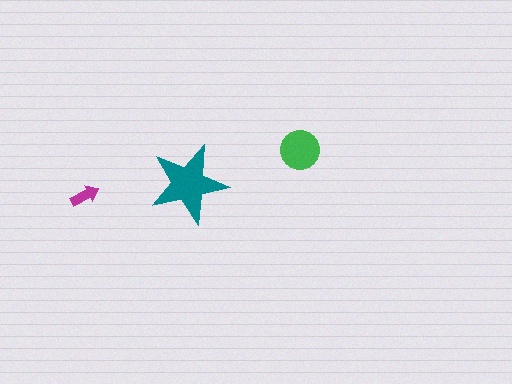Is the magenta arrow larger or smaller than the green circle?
Smaller.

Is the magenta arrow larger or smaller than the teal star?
Smaller.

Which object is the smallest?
The magenta arrow.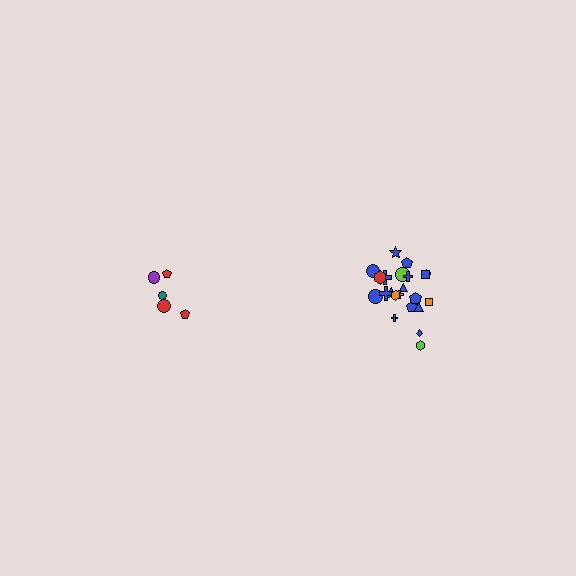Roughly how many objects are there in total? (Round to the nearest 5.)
Roughly 25 objects in total.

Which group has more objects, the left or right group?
The right group.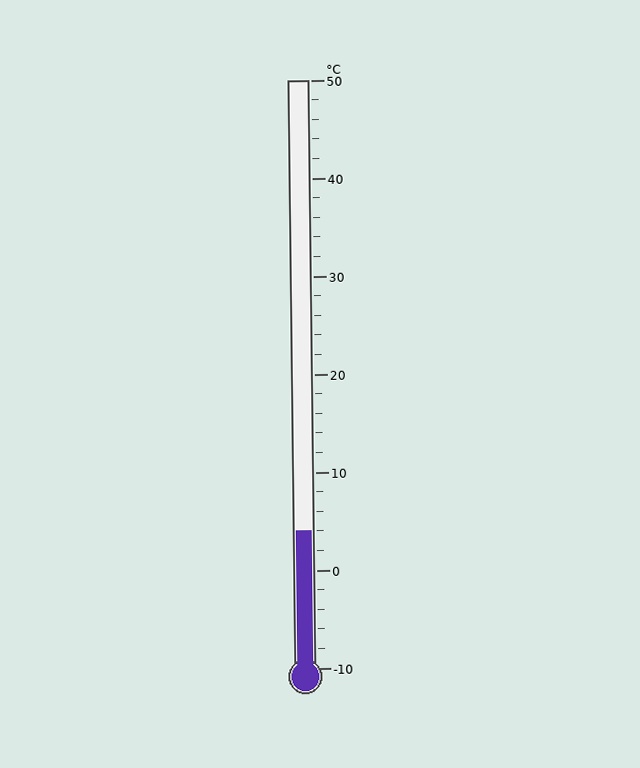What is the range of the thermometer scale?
The thermometer scale ranges from -10°C to 50°C.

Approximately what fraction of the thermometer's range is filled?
The thermometer is filled to approximately 25% of its range.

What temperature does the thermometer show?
The thermometer shows approximately 4°C.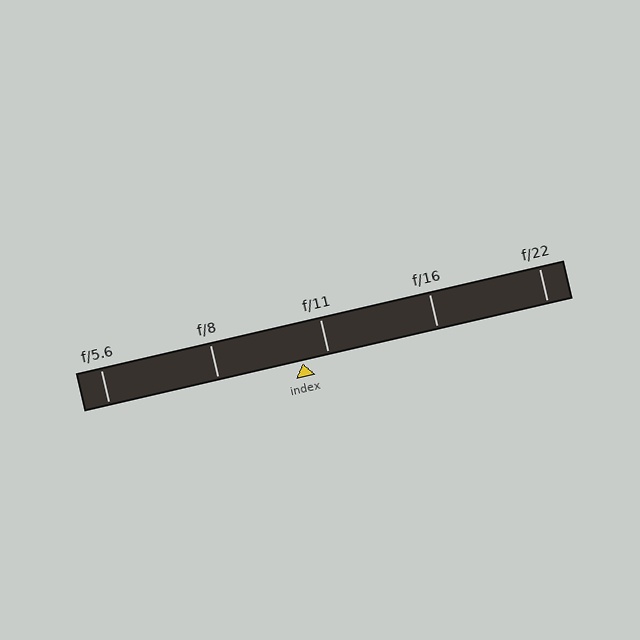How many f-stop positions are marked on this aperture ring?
There are 5 f-stop positions marked.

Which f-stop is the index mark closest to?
The index mark is closest to f/11.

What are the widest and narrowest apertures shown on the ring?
The widest aperture shown is f/5.6 and the narrowest is f/22.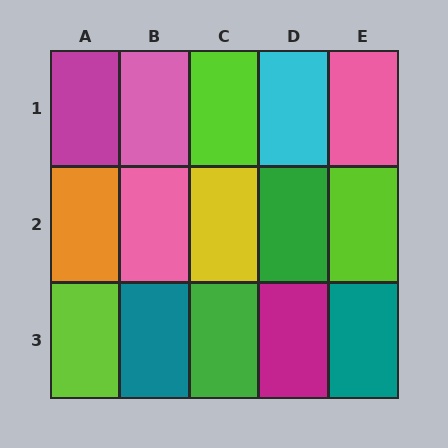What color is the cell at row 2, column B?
Pink.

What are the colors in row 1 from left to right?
Magenta, pink, lime, cyan, pink.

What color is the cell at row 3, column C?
Green.